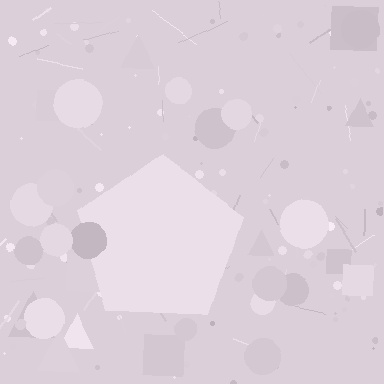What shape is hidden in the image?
A pentagon is hidden in the image.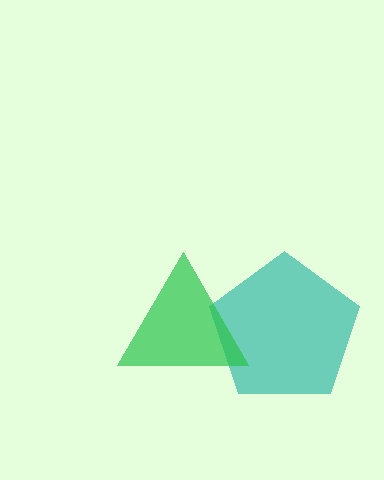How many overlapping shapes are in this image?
There are 2 overlapping shapes in the image.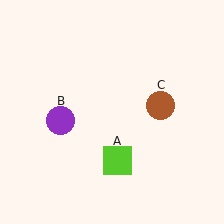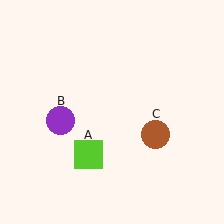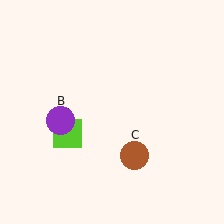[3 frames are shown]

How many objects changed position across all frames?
2 objects changed position: lime square (object A), brown circle (object C).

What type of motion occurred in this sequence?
The lime square (object A), brown circle (object C) rotated clockwise around the center of the scene.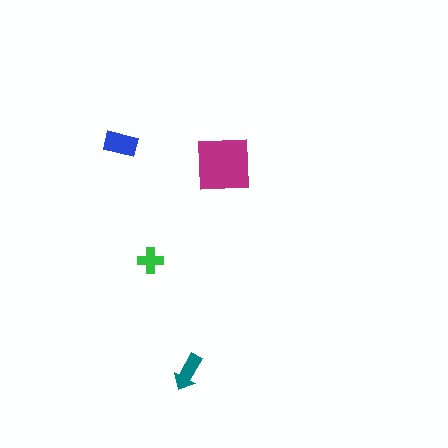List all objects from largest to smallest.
The magenta square, the blue rectangle, the teal arrow, the green cross.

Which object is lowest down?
The teal arrow is bottommost.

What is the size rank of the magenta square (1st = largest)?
1st.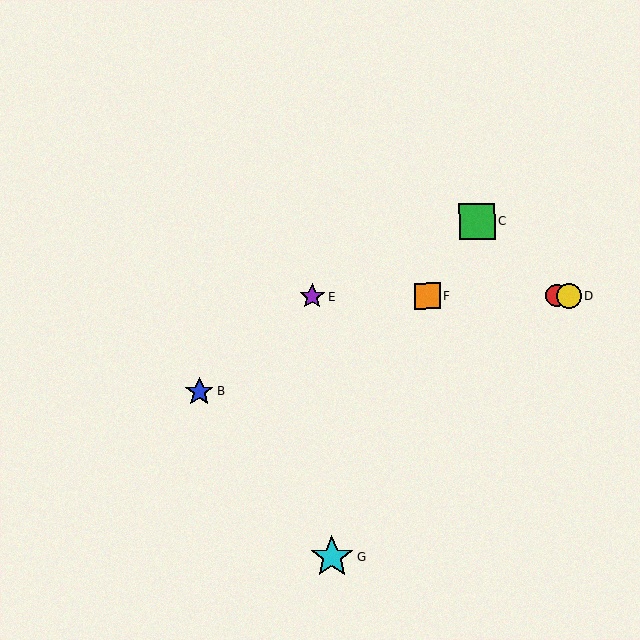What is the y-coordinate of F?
Object F is at y≈296.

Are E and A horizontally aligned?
Yes, both are at y≈297.